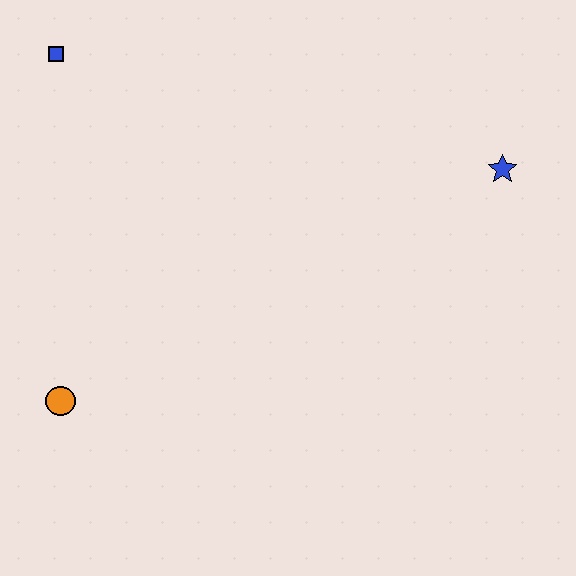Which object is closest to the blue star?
The blue square is closest to the blue star.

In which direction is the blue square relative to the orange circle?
The blue square is above the orange circle.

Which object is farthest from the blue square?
The blue star is farthest from the blue square.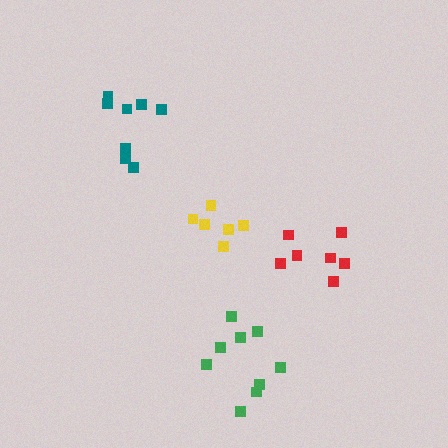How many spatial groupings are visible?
There are 4 spatial groupings.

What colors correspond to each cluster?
The clusters are colored: yellow, teal, green, red.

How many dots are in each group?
Group 1: 6 dots, Group 2: 8 dots, Group 3: 9 dots, Group 4: 7 dots (30 total).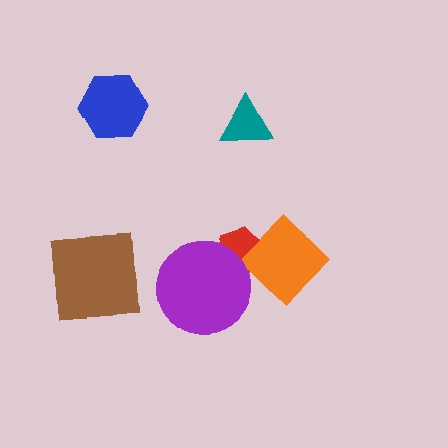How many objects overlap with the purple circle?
1 object overlaps with the purple circle.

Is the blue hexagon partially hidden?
No, no other shape covers it.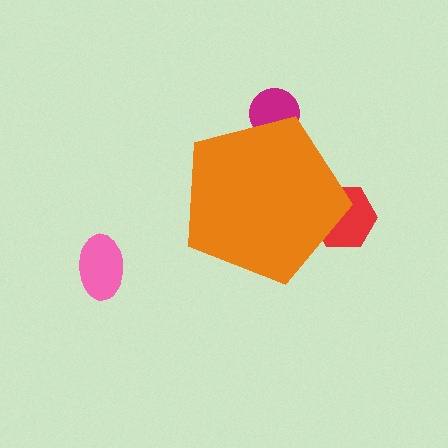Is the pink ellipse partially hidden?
No, the pink ellipse is fully visible.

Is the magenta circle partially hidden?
Yes, the magenta circle is partially hidden behind the orange pentagon.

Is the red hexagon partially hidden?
Yes, the red hexagon is partially hidden behind the orange pentagon.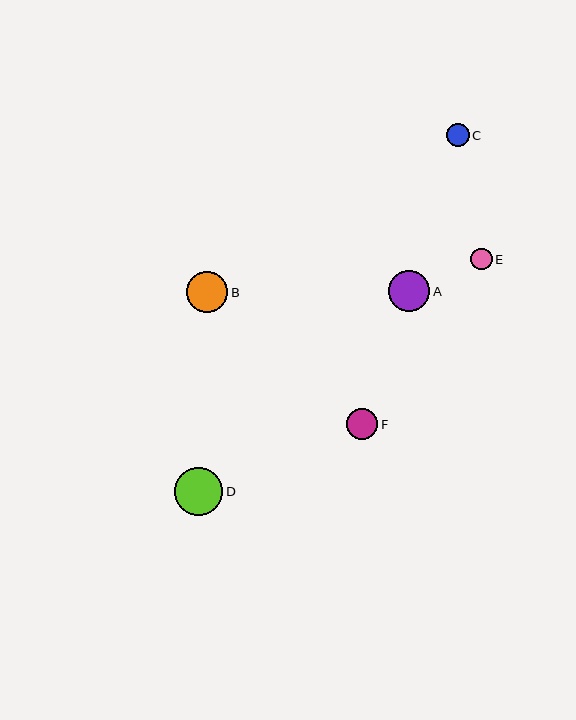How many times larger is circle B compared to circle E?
Circle B is approximately 1.9 times the size of circle E.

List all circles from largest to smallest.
From largest to smallest: D, B, A, F, C, E.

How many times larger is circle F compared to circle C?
Circle F is approximately 1.4 times the size of circle C.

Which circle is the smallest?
Circle E is the smallest with a size of approximately 21 pixels.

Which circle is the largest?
Circle D is the largest with a size of approximately 48 pixels.